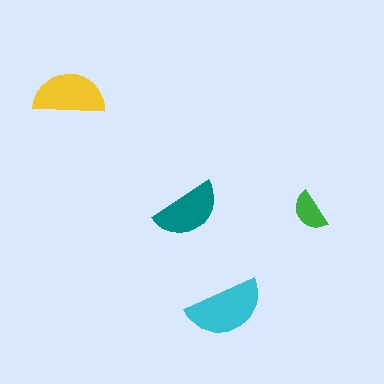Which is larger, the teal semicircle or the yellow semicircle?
The yellow one.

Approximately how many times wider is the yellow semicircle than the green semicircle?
About 1.5 times wider.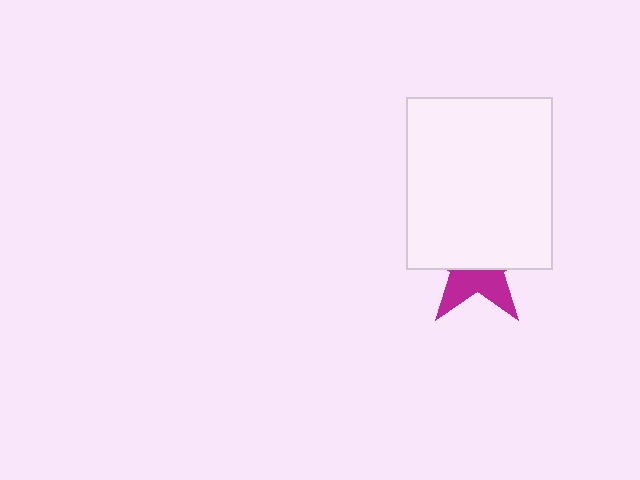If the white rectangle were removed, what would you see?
You would see the complete magenta star.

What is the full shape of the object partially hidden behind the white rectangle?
The partially hidden object is a magenta star.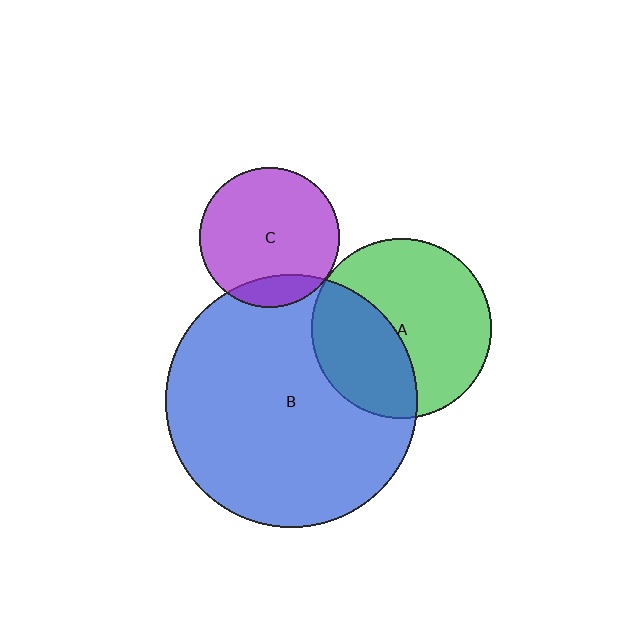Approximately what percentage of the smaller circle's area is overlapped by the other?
Approximately 15%.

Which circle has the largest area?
Circle B (blue).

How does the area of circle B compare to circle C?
Approximately 3.3 times.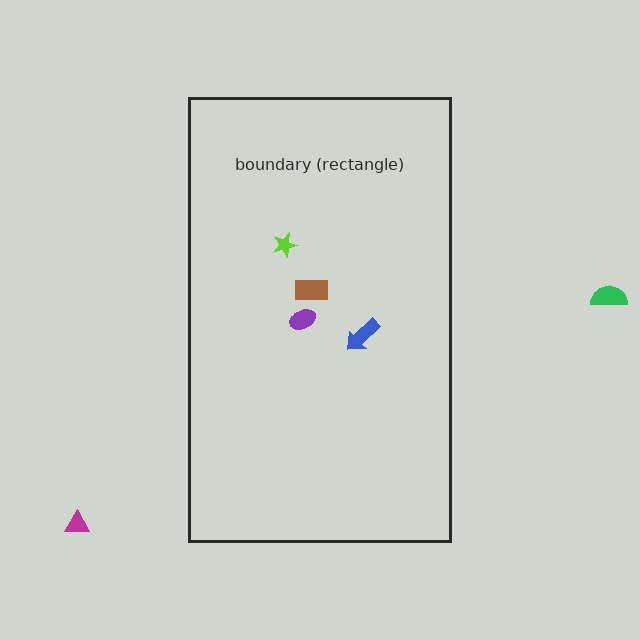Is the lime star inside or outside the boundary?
Inside.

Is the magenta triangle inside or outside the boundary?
Outside.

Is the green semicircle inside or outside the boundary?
Outside.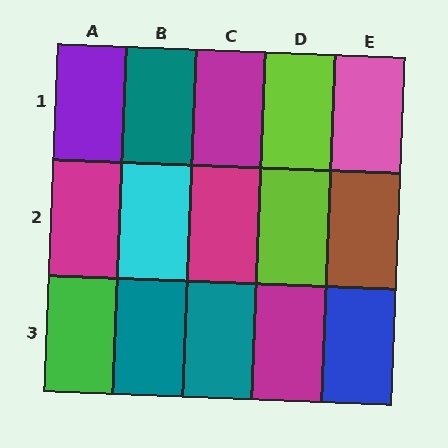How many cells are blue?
1 cell is blue.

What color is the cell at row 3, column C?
Teal.